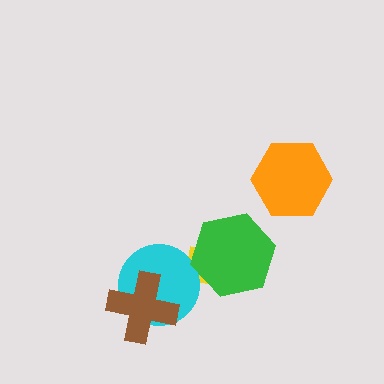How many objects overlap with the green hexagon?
1 object overlaps with the green hexagon.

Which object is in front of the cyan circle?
The brown cross is in front of the cyan circle.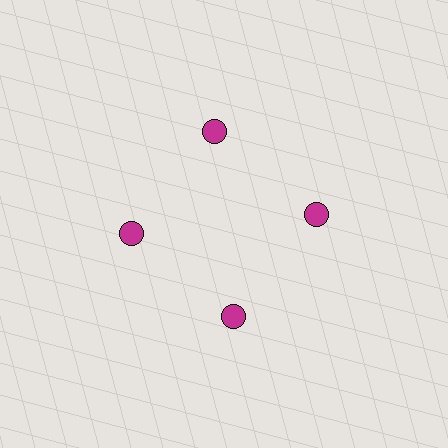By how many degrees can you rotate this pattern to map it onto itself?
The pattern maps onto itself every 90 degrees of rotation.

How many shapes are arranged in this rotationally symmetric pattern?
There are 4 shapes, arranged in 4 groups of 1.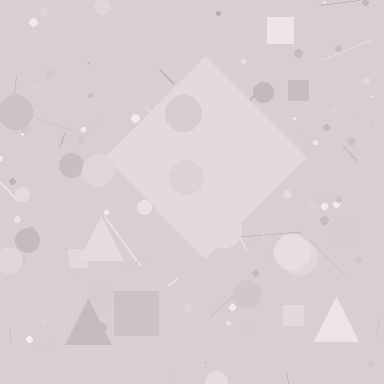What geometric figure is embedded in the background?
A diamond is embedded in the background.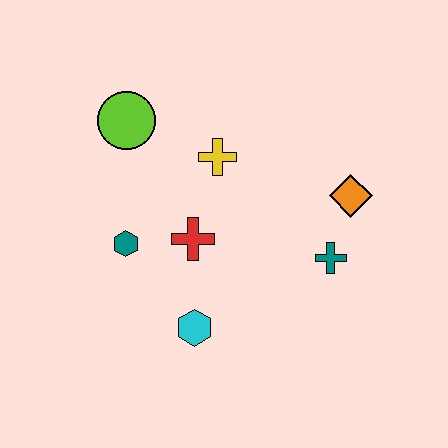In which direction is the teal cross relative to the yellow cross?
The teal cross is to the right of the yellow cross.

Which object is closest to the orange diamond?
The teal cross is closest to the orange diamond.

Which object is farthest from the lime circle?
The teal cross is farthest from the lime circle.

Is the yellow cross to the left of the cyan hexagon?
No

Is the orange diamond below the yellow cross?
Yes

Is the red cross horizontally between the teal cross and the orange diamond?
No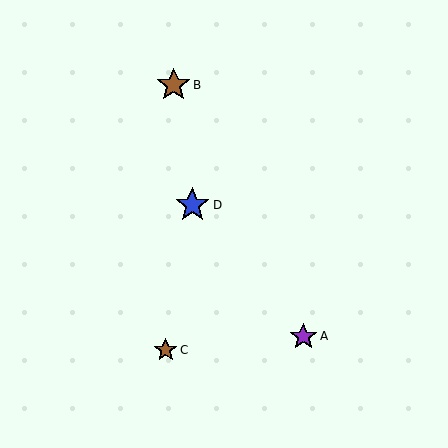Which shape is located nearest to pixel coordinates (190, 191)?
The blue star (labeled D) at (192, 205) is nearest to that location.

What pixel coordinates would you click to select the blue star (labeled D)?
Click at (192, 205) to select the blue star D.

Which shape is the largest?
The blue star (labeled D) is the largest.